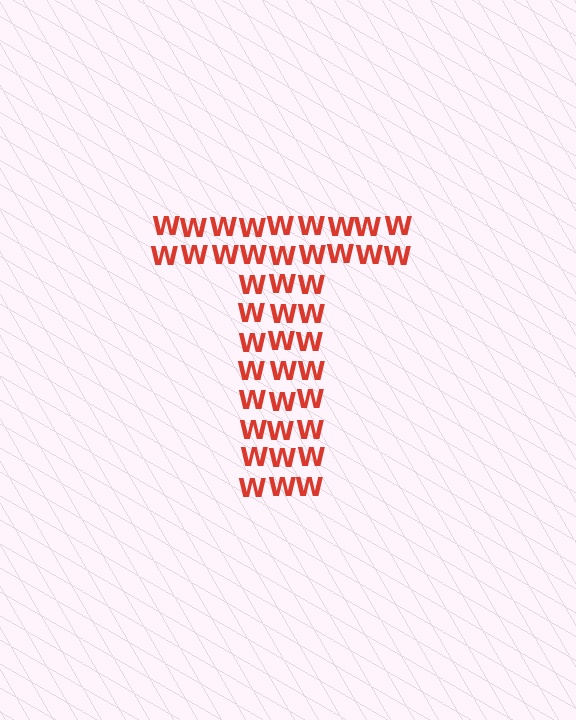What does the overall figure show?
The overall figure shows the letter T.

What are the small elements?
The small elements are letter W's.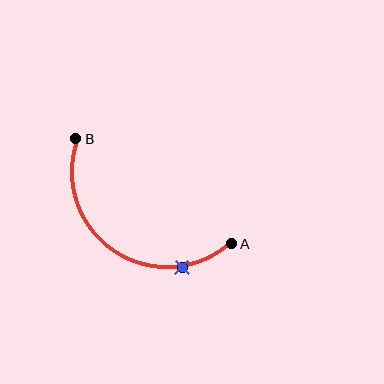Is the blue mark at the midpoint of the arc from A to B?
No. The blue mark lies on the arc but is closer to endpoint A. The arc midpoint would be at the point on the curve equidistant along the arc from both A and B.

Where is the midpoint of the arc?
The arc midpoint is the point on the curve farthest from the straight line joining A and B. It sits below and to the left of that line.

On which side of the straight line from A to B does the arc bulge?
The arc bulges below and to the left of the straight line connecting A and B.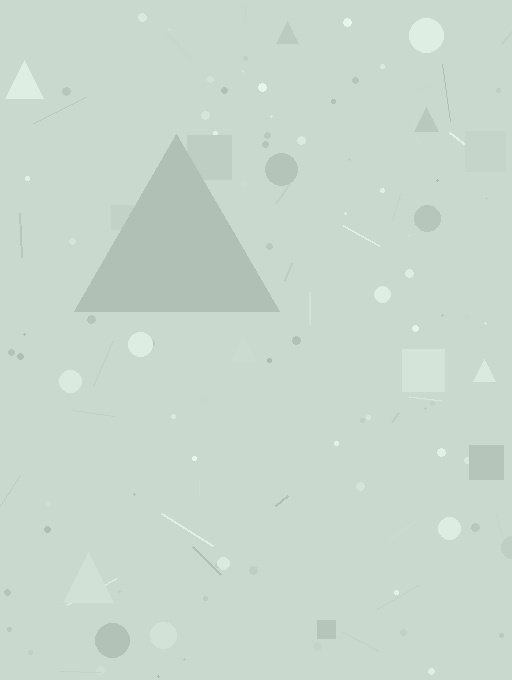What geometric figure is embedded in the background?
A triangle is embedded in the background.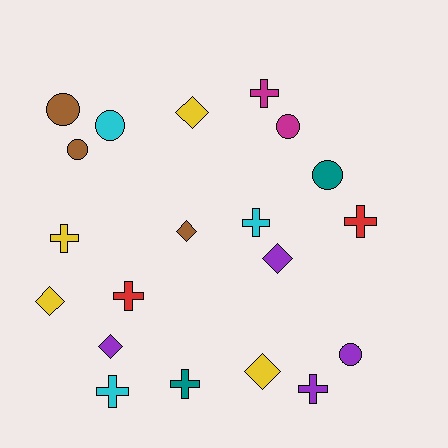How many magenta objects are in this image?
There are 2 magenta objects.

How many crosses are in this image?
There are 8 crosses.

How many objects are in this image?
There are 20 objects.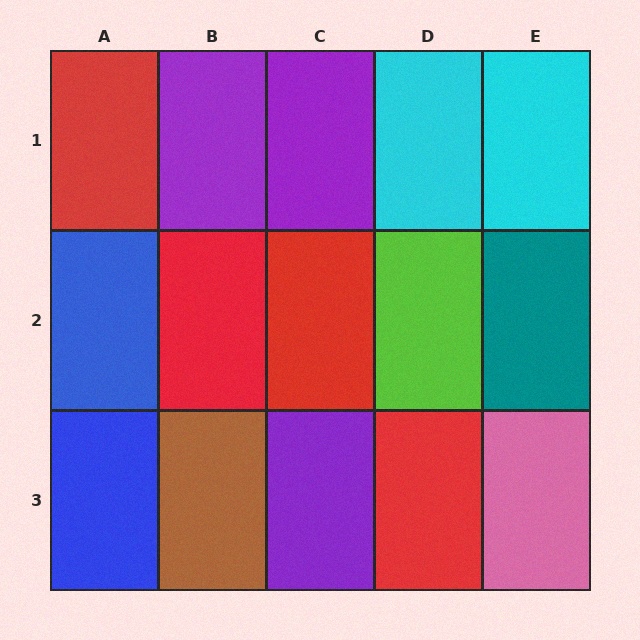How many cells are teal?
1 cell is teal.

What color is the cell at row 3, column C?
Purple.